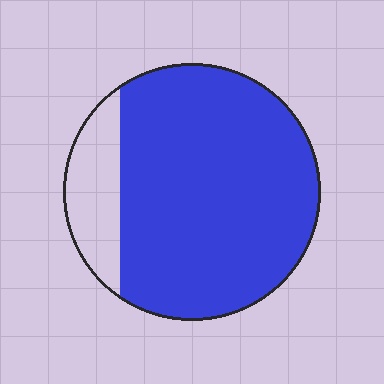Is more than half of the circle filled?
Yes.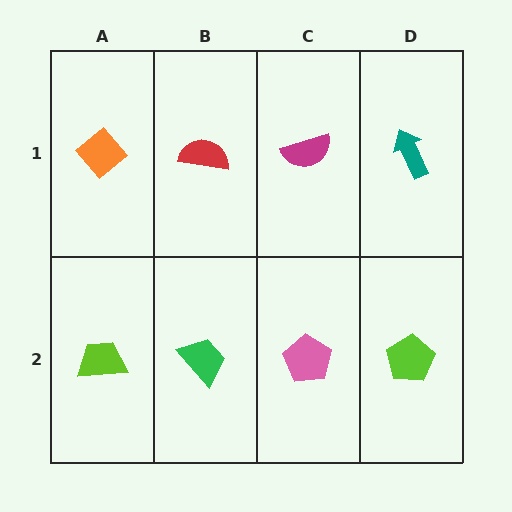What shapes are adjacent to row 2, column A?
An orange diamond (row 1, column A), a green trapezoid (row 2, column B).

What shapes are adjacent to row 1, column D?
A lime pentagon (row 2, column D), a magenta semicircle (row 1, column C).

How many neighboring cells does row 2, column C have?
3.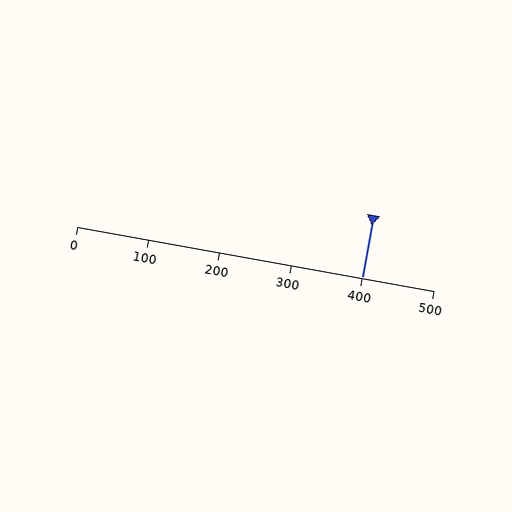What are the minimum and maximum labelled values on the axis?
The axis runs from 0 to 500.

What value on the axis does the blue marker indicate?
The marker indicates approximately 400.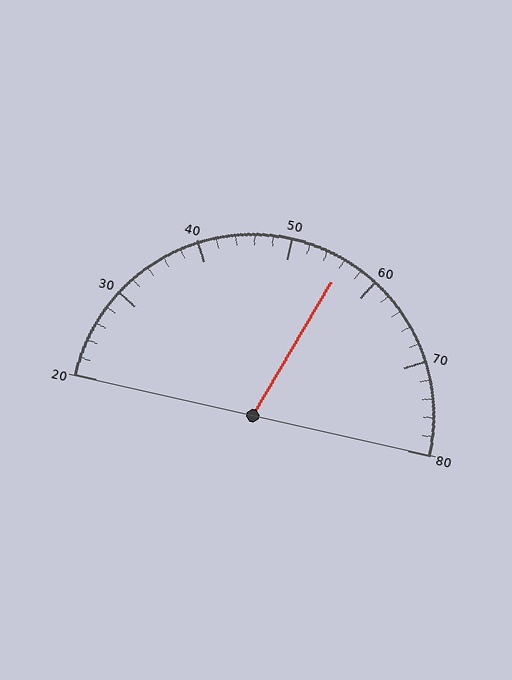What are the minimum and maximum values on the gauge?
The gauge ranges from 20 to 80.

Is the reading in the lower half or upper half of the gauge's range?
The reading is in the upper half of the range (20 to 80).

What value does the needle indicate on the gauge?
The needle indicates approximately 56.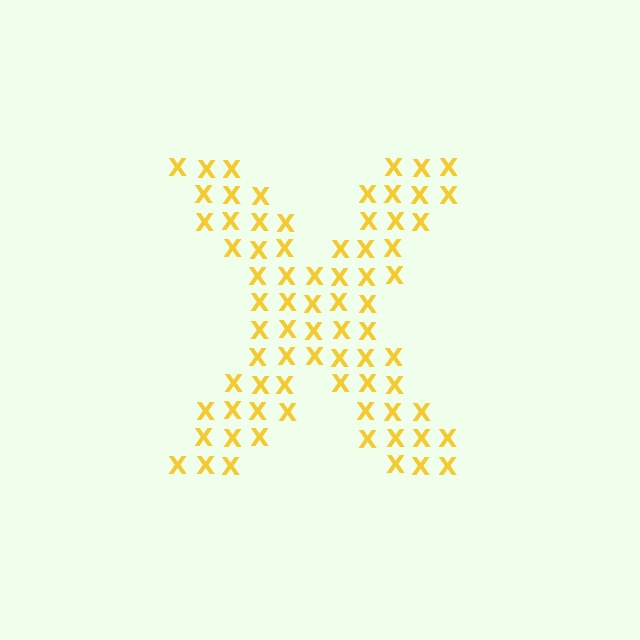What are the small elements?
The small elements are letter X's.